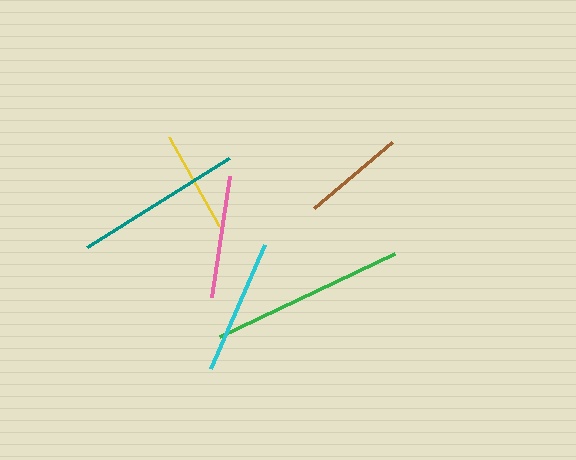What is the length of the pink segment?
The pink segment is approximately 122 pixels long.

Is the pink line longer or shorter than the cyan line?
The cyan line is longer than the pink line.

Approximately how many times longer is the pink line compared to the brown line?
The pink line is approximately 1.2 times the length of the brown line.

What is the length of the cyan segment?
The cyan segment is approximately 136 pixels long.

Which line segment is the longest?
The green line is the longest at approximately 193 pixels.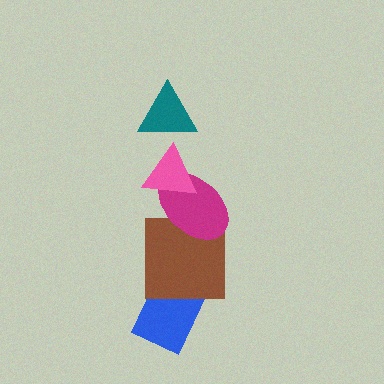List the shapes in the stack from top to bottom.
From top to bottom: the teal triangle, the pink triangle, the magenta ellipse, the brown square, the blue rectangle.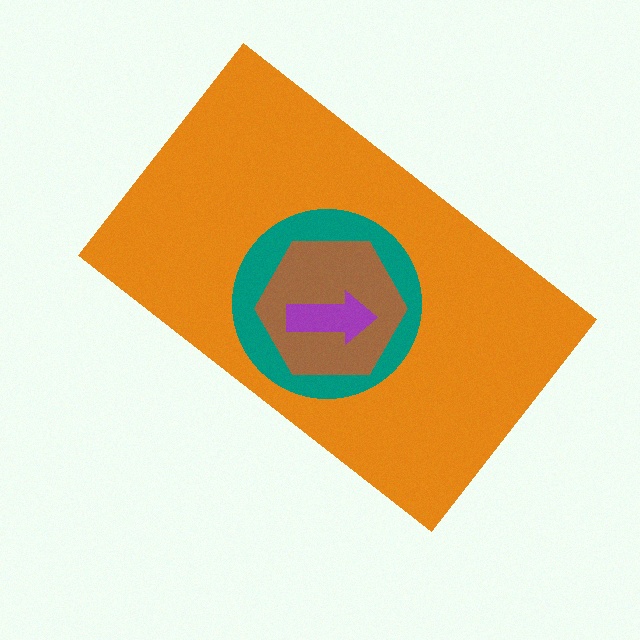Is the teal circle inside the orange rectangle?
Yes.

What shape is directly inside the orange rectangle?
The teal circle.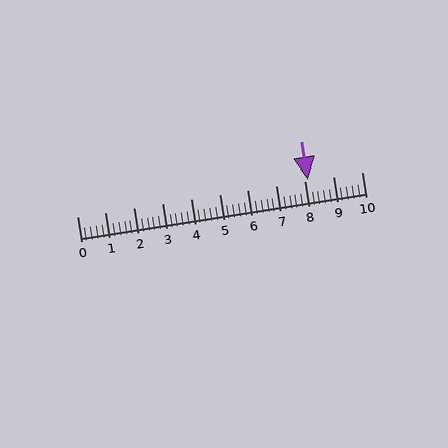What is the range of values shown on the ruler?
The ruler shows values from 0 to 10.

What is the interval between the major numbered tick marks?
The major tick marks are spaced 1 units apart.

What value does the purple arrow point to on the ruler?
The purple arrow points to approximately 8.1.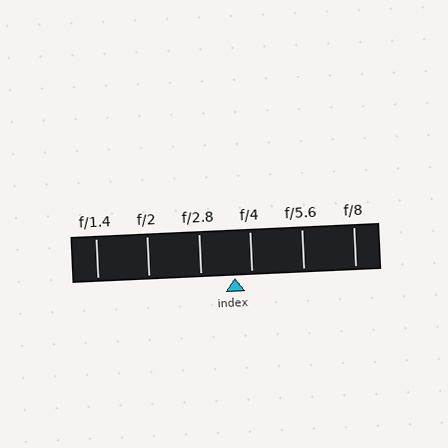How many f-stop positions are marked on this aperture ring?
There are 6 f-stop positions marked.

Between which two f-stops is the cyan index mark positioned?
The index mark is between f/2.8 and f/4.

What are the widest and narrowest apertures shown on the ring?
The widest aperture shown is f/1.4 and the narrowest is f/8.